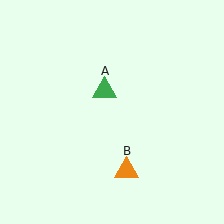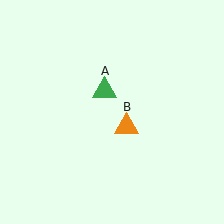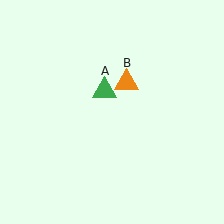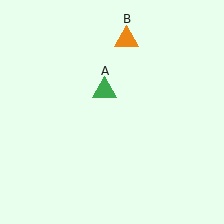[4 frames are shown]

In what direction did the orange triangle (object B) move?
The orange triangle (object B) moved up.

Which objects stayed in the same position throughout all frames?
Green triangle (object A) remained stationary.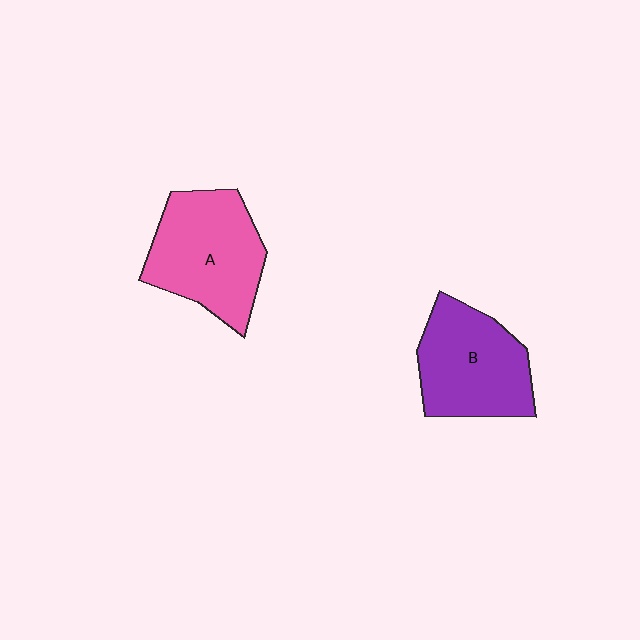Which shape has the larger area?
Shape A (pink).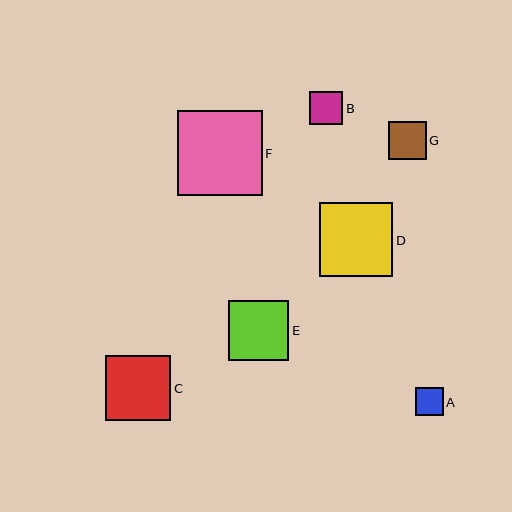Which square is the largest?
Square F is the largest with a size of approximately 85 pixels.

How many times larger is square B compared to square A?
Square B is approximately 1.2 times the size of square A.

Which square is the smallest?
Square A is the smallest with a size of approximately 27 pixels.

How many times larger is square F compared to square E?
Square F is approximately 1.4 times the size of square E.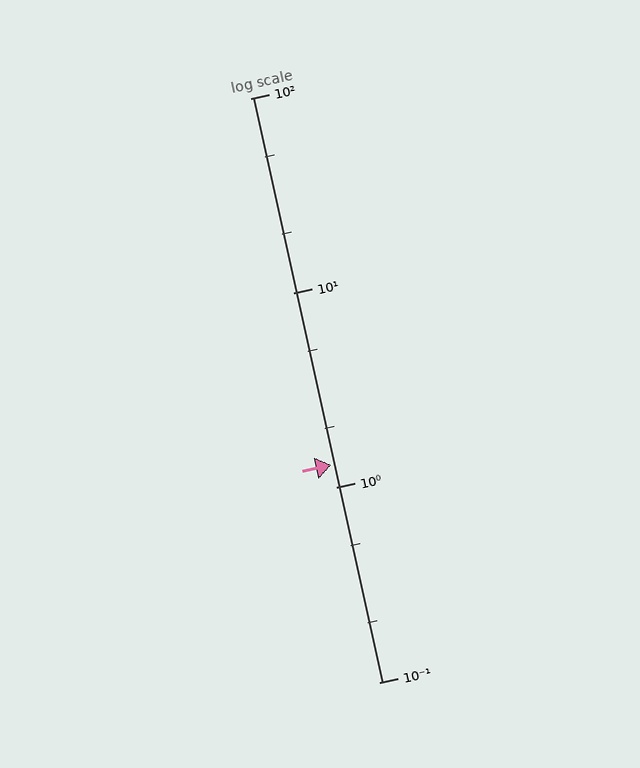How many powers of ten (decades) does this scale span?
The scale spans 3 decades, from 0.1 to 100.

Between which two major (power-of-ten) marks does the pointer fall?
The pointer is between 1 and 10.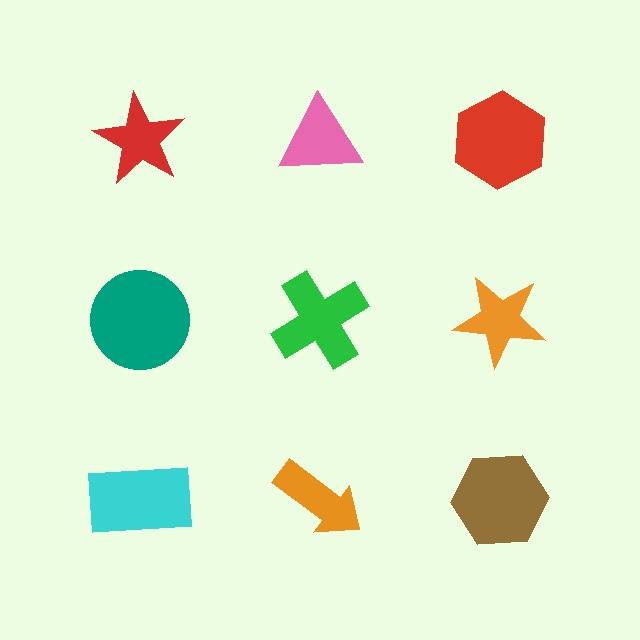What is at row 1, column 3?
A red hexagon.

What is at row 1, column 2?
A pink triangle.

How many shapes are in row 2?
3 shapes.